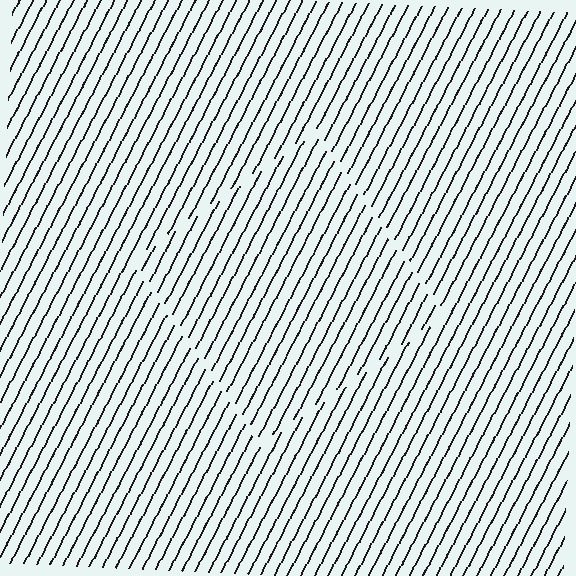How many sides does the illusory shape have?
4 sides — the line-ends trace a square.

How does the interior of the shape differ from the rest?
The interior of the shape contains the same grating, shifted by half a period — the contour is defined by the phase discontinuity where line-ends from the inner and outer gratings abut.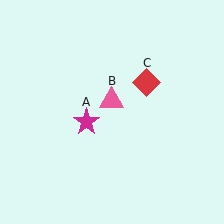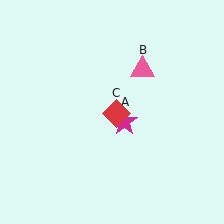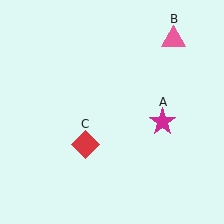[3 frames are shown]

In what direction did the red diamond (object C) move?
The red diamond (object C) moved down and to the left.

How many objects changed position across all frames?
3 objects changed position: magenta star (object A), pink triangle (object B), red diamond (object C).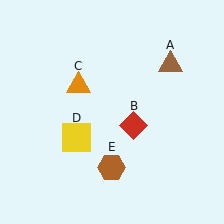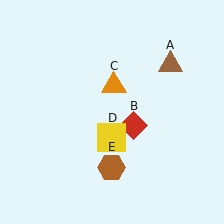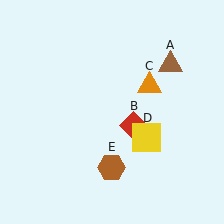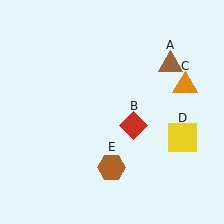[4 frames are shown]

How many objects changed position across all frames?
2 objects changed position: orange triangle (object C), yellow square (object D).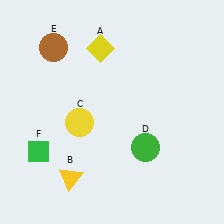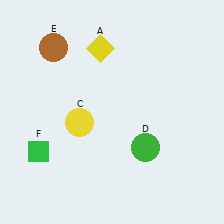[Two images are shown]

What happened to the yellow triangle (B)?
The yellow triangle (B) was removed in Image 2. It was in the bottom-left area of Image 1.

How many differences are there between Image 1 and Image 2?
There is 1 difference between the two images.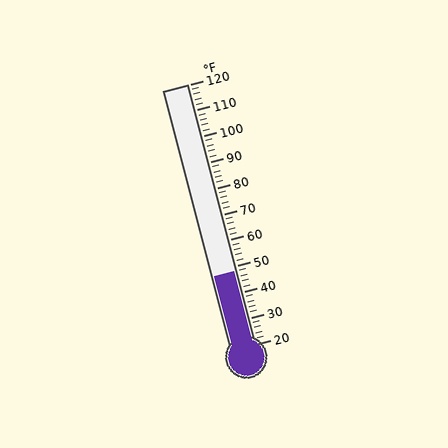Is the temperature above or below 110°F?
The temperature is below 110°F.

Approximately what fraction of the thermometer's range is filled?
The thermometer is filled to approximately 30% of its range.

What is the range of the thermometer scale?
The thermometer scale ranges from 20°F to 120°F.